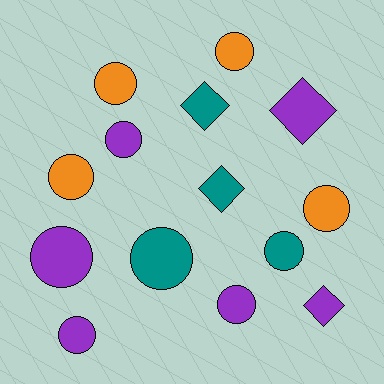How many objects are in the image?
There are 14 objects.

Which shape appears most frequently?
Circle, with 10 objects.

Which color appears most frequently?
Purple, with 6 objects.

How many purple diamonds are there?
There are 2 purple diamonds.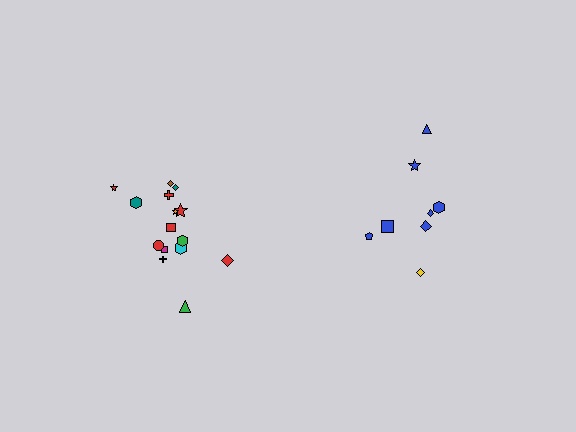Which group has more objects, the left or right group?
The left group.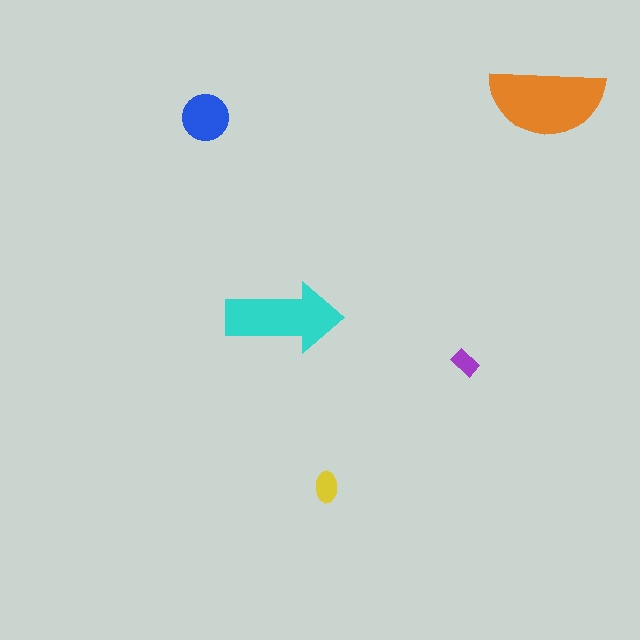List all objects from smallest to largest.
The purple rectangle, the yellow ellipse, the blue circle, the cyan arrow, the orange semicircle.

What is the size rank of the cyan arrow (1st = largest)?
2nd.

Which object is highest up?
The orange semicircle is topmost.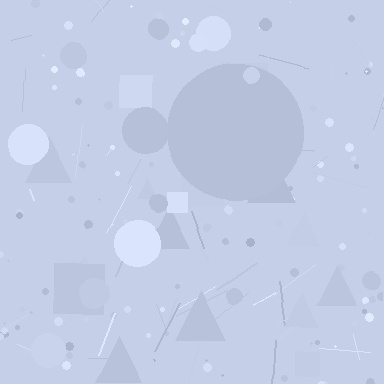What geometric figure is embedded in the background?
A circle is embedded in the background.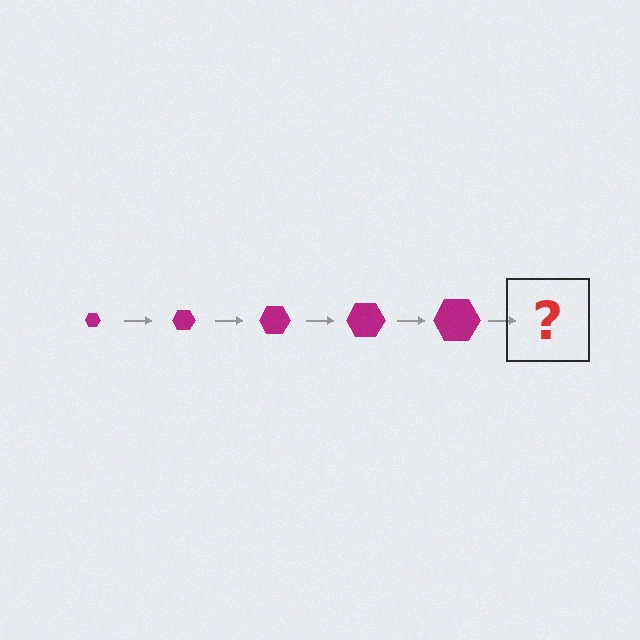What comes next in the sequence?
The next element should be a magenta hexagon, larger than the previous one.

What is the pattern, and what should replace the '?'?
The pattern is that the hexagon gets progressively larger each step. The '?' should be a magenta hexagon, larger than the previous one.